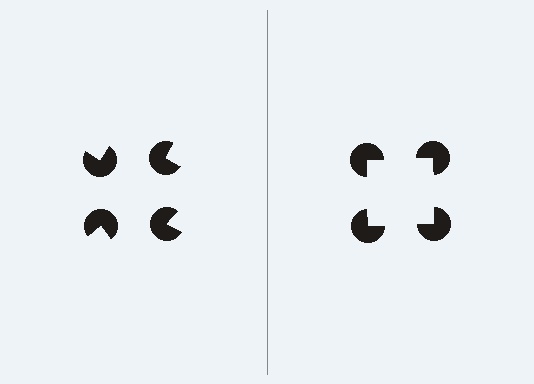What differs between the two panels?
The pac-man discs are positioned identically on both sides; only the wedge orientations differ. On the right they align to a square; on the left they are misaligned.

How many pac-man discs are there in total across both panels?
8 — 4 on each side.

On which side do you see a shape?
An illusory square appears on the right side. On the left side the wedge cuts are rotated, so no coherent shape forms.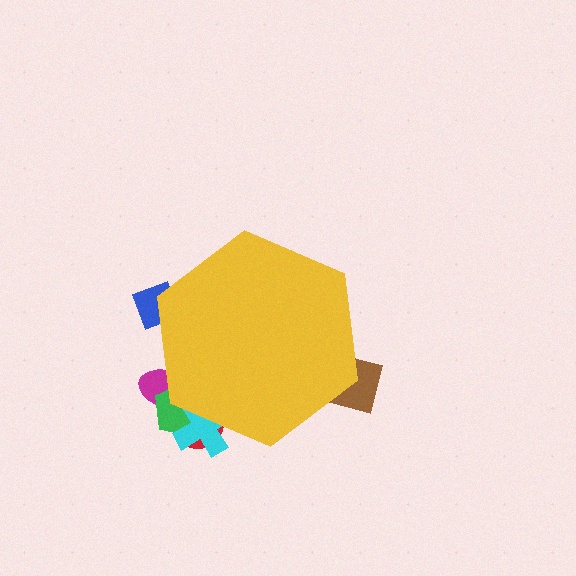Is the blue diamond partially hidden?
Yes, the blue diamond is partially hidden behind the yellow hexagon.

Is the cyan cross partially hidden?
Yes, the cyan cross is partially hidden behind the yellow hexagon.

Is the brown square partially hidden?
Yes, the brown square is partially hidden behind the yellow hexagon.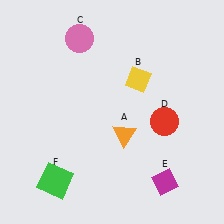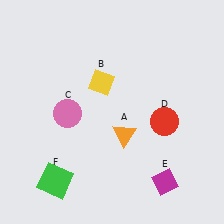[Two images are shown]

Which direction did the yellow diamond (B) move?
The yellow diamond (B) moved left.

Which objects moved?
The objects that moved are: the yellow diamond (B), the pink circle (C).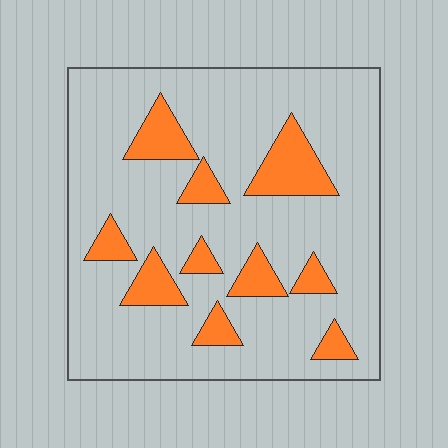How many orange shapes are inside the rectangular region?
10.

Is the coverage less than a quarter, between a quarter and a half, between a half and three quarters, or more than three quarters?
Less than a quarter.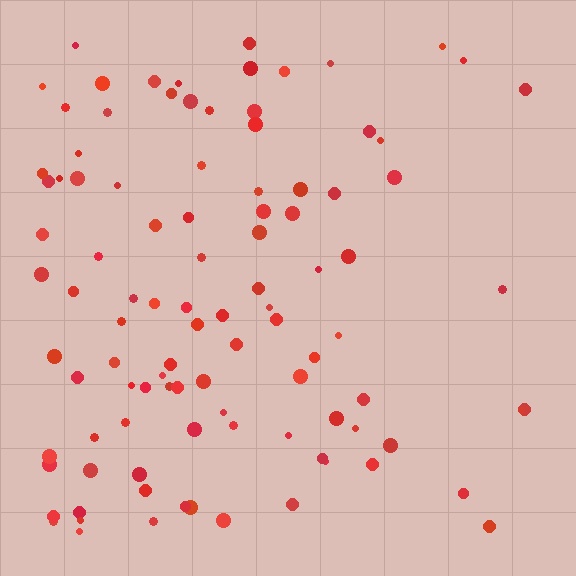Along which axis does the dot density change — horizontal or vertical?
Horizontal.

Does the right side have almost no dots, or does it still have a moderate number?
Still a moderate number, just noticeably fewer than the left.